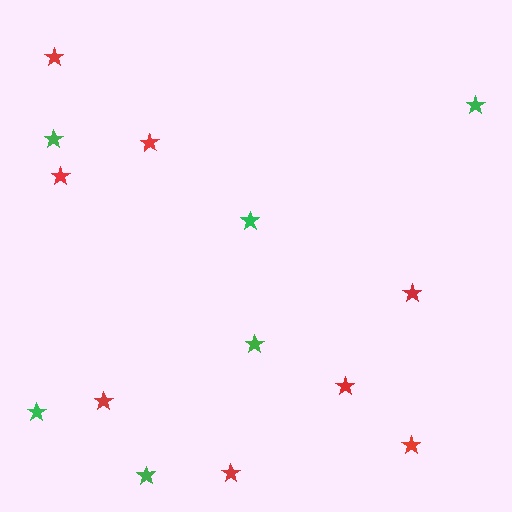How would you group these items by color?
There are 2 groups: one group of red stars (8) and one group of green stars (6).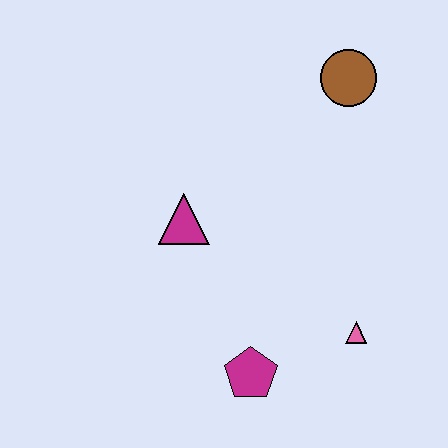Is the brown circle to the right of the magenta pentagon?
Yes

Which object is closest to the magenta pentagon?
The pink triangle is closest to the magenta pentagon.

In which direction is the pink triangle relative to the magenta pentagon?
The pink triangle is to the right of the magenta pentagon.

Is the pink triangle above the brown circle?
No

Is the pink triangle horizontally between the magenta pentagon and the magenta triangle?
No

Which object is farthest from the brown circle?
The magenta pentagon is farthest from the brown circle.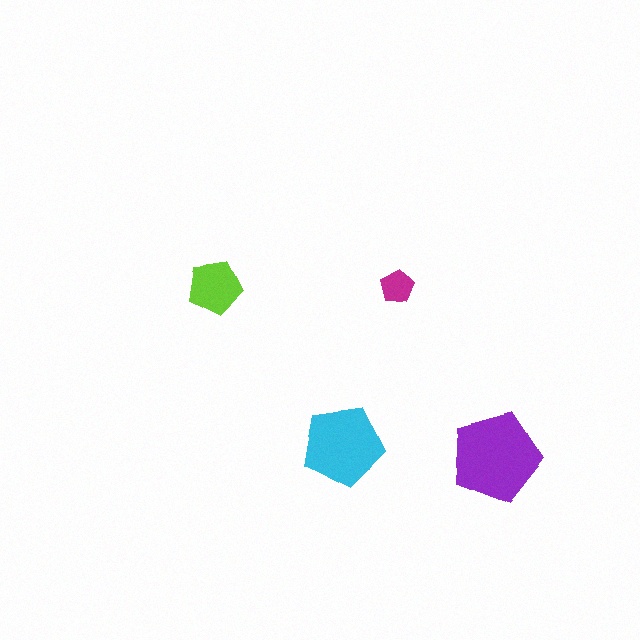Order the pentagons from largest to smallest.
the purple one, the cyan one, the lime one, the magenta one.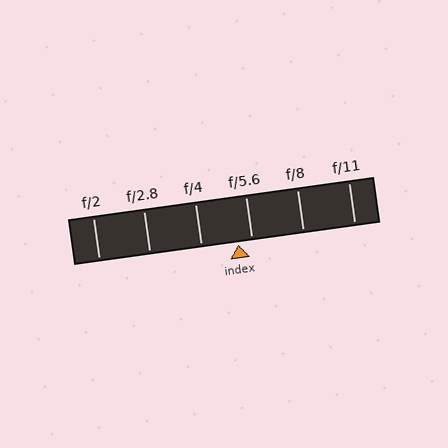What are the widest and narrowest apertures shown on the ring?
The widest aperture shown is f/2 and the narrowest is f/11.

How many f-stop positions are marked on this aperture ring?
There are 6 f-stop positions marked.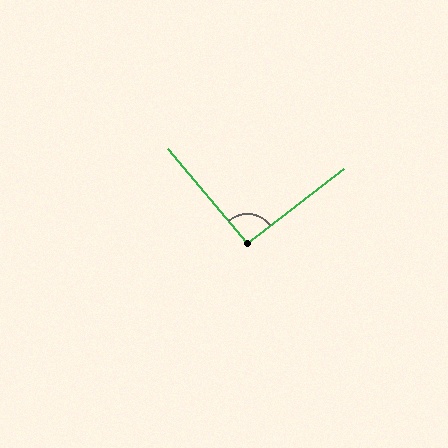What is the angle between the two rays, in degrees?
Approximately 92 degrees.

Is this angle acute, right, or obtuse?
It is approximately a right angle.